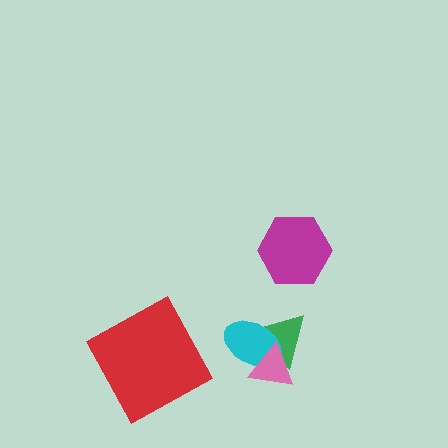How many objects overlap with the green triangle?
2 objects overlap with the green triangle.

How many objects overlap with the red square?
0 objects overlap with the red square.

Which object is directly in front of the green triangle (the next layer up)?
The cyan ellipse is directly in front of the green triangle.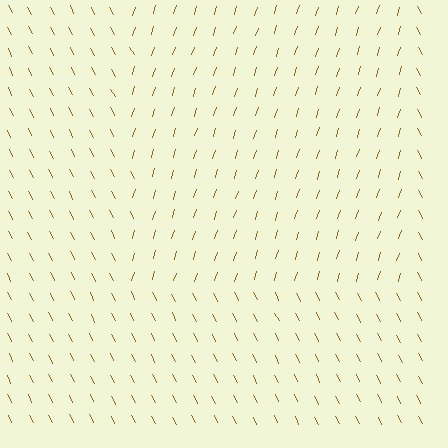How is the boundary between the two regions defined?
The boundary is defined purely by a change in line orientation (approximately 45 degrees difference). All lines are the same color and thickness.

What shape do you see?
I see a rectangle.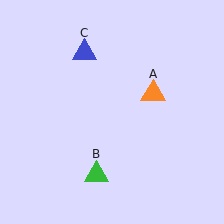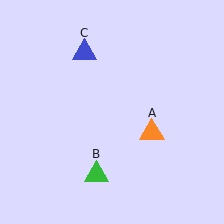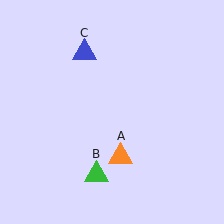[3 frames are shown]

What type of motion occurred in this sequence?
The orange triangle (object A) rotated clockwise around the center of the scene.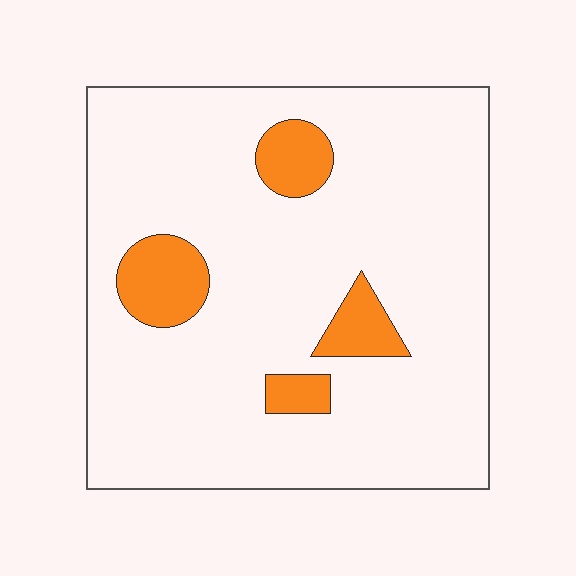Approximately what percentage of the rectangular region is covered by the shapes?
Approximately 10%.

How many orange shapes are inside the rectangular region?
4.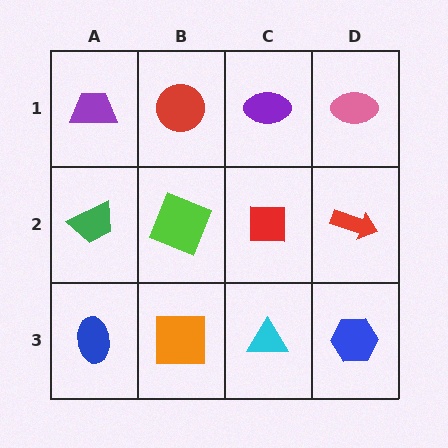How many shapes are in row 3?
4 shapes.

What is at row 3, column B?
An orange square.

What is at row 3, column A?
A blue ellipse.